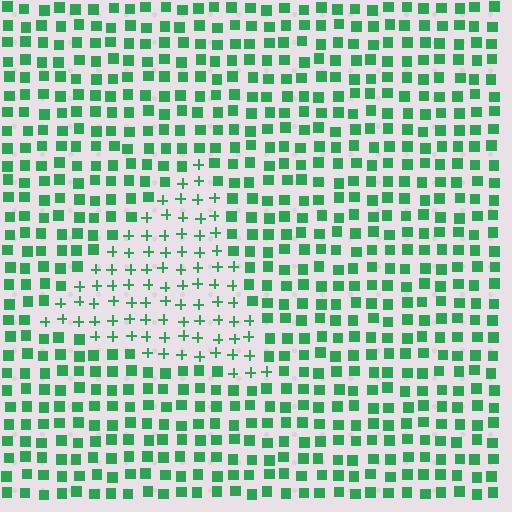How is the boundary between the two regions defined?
The boundary is defined by a change in element shape: plus signs inside vs. squares outside. All elements share the same color and spacing.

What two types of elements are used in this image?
The image uses plus signs inside the triangle region and squares outside it.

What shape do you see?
I see a triangle.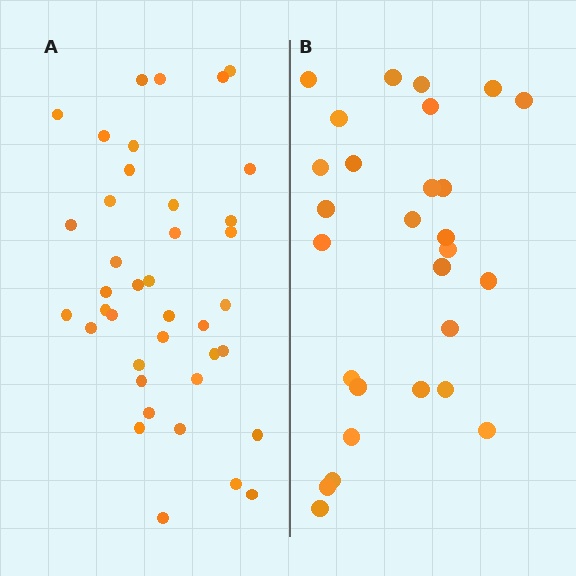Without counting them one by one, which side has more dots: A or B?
Region A (the left region) has more dots.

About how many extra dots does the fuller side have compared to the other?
Region A has roughly 12 or so more dots than region B.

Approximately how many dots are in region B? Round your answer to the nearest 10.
About 30 dots. (The exact count is 28, which rounds to 30.)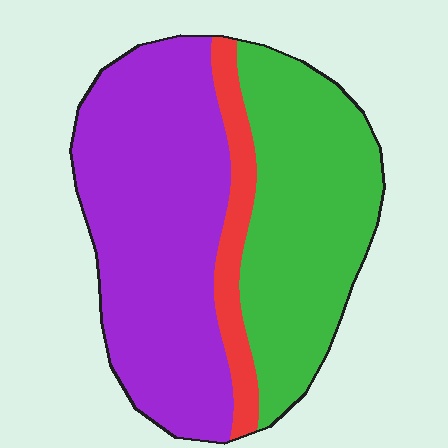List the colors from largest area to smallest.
From largest to smallest: purple, green, red.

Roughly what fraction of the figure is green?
Green takes up about three eighths (3/8) of the figure.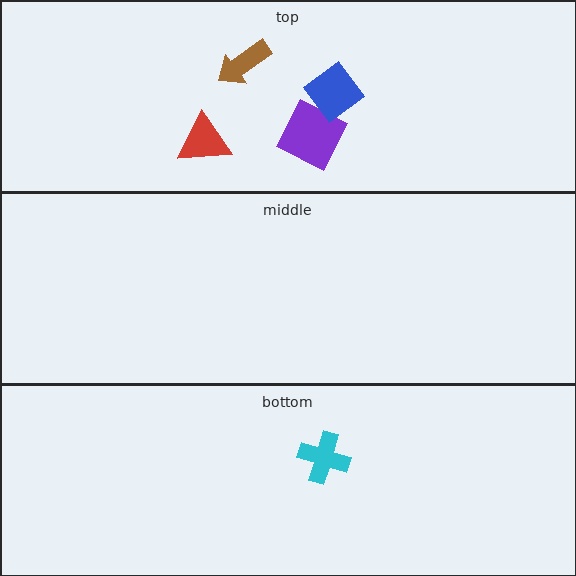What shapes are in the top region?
The red triangle, the brown arrow, the purple square, the blue diamond.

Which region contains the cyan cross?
The bottom region.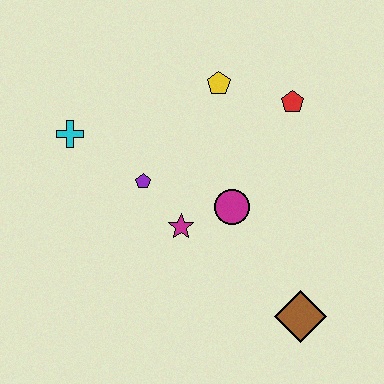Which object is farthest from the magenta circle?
The cyan cross is farthest from the magenta circle.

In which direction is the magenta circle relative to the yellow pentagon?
The magenta circle is below the yellow pentagon.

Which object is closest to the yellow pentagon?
The red pentagon is closest to the yellow pentagon.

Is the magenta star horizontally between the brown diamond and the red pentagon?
No